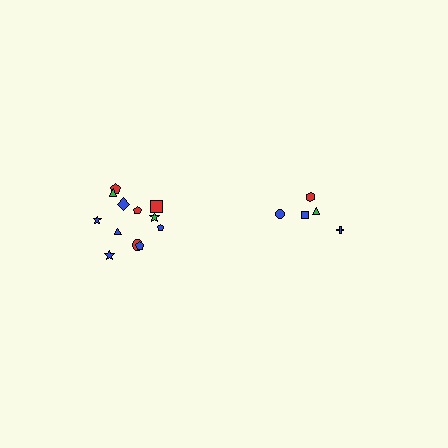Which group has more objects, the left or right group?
The left group.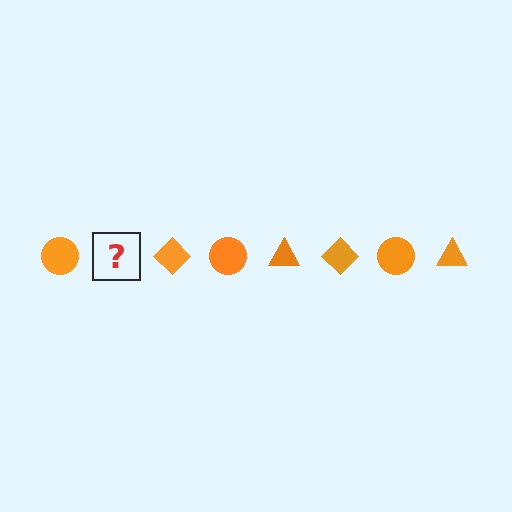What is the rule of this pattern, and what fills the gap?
The rule is that the pattern cycles through circle, triangle, diamond shapes in orange. The gap should be filled with an orange triangle.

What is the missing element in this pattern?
The missing element is an orange triangle.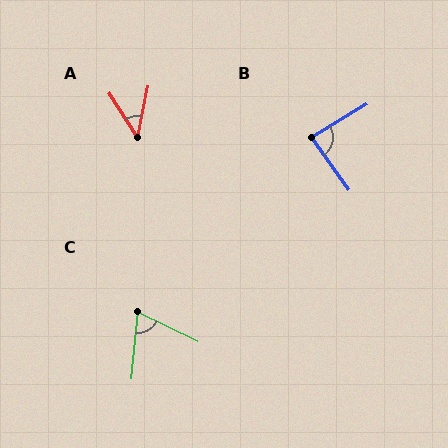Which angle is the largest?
B, at approximately 86 degrees.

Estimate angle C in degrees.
Approximately 70 degrees.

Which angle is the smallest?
A, at approximately 45 degrees.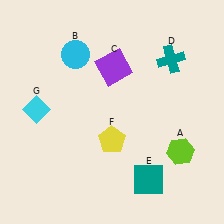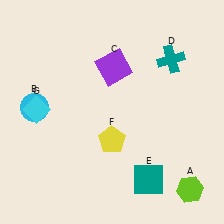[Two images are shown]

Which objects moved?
The objects that moved are: the lime hexagon (A), the cyan circle (B).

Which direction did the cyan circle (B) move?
The cyan circle (B) moved down.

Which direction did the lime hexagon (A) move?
The lime hexagon (A) moved down.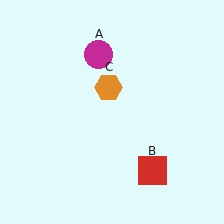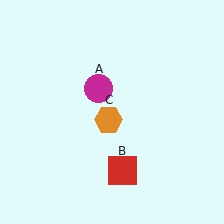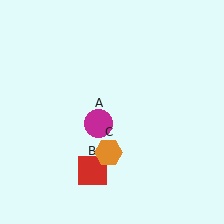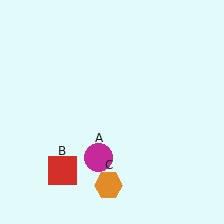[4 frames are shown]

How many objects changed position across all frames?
3 objects changed position: magenta circle (object A), red square (object B), orange hexagon (object C).